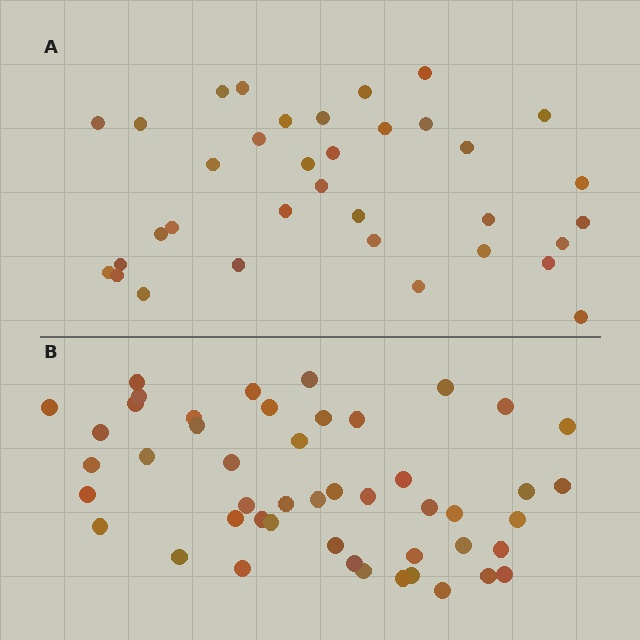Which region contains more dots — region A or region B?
Region B (the bottom region) has more dots.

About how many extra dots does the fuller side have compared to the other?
Region B has approximately 15 more dots than region A.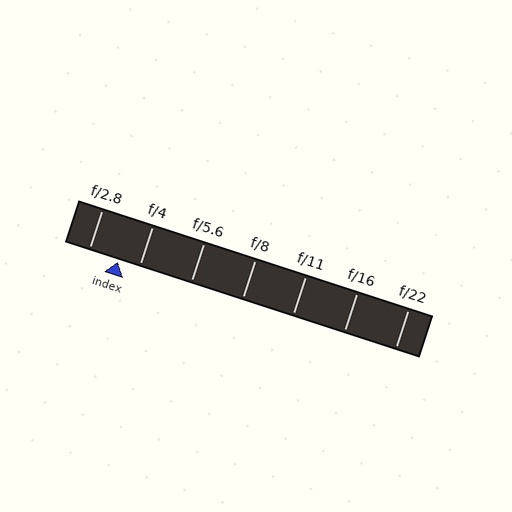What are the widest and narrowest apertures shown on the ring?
The widest aperture shown is f/2.8 and the narrowest is f/22.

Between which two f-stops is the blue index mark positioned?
The index mark is between f/2.8 and f/4.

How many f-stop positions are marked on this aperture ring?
There are 7 f-stop positions marked.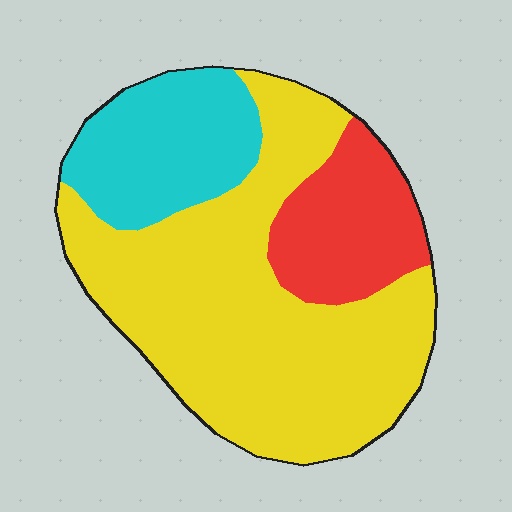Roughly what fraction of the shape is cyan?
Cyan covers around 20% of the shape.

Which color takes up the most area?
Yellow, at roughly 60%.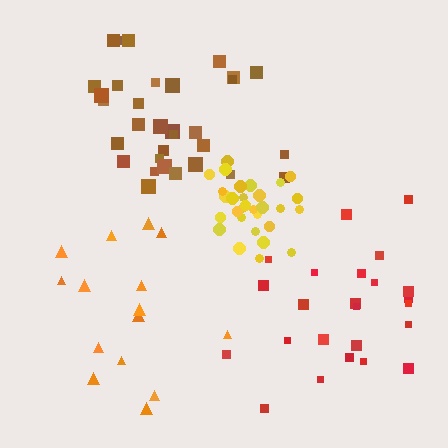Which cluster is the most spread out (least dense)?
Red.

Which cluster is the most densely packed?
Yellow.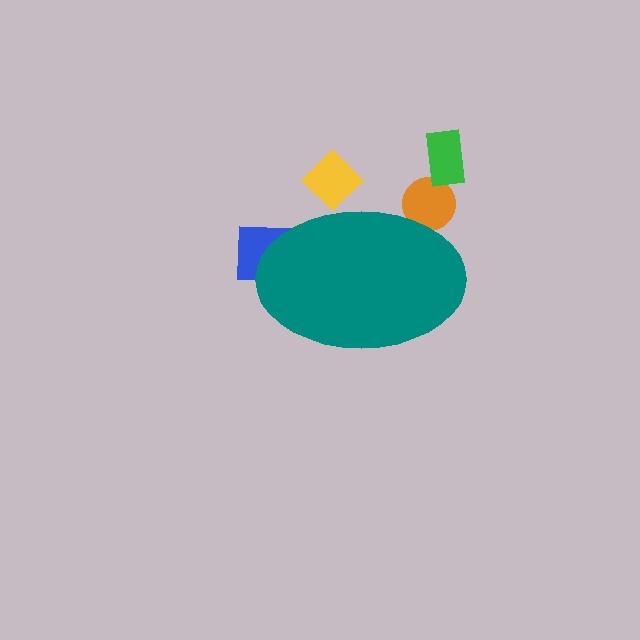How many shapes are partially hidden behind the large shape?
3 shapes are partially hidden.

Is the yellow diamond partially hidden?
Yes, the yellow diamond is partially hidden behind the teal ellipse.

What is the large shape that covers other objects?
A teal ellipse.